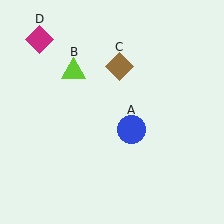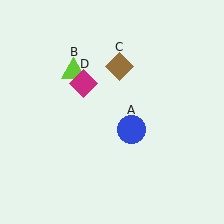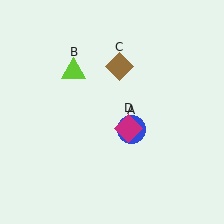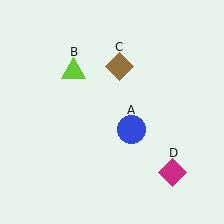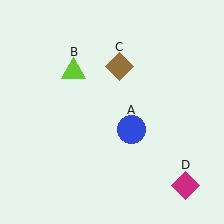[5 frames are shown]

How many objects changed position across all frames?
1 object changed position: magenta diamond (object D).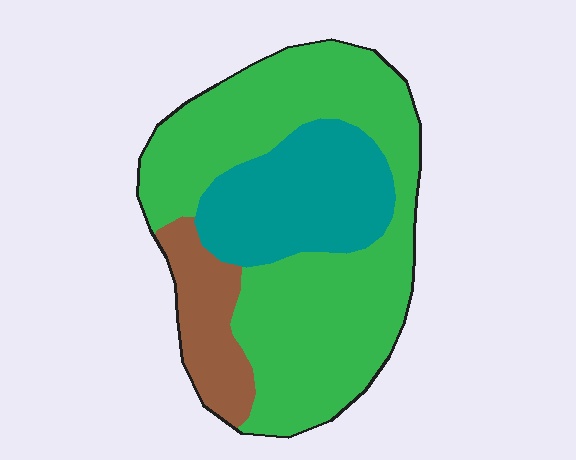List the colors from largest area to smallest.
From largest to smallest: green, teal, brown.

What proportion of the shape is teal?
Teal takes up between a sixth and a third of the shape.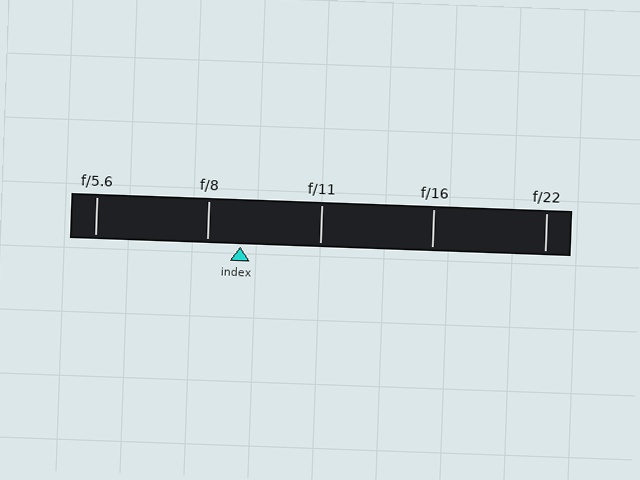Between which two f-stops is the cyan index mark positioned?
The index mark is between f/8 and f/11.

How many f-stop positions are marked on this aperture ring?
There are 5 f-stop positions marked.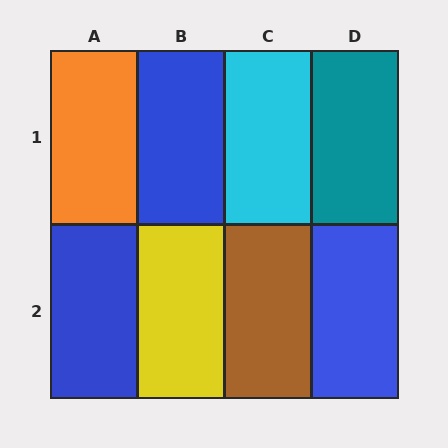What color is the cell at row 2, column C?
Brown.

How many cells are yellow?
1 cell is yellow.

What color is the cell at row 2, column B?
Yellow.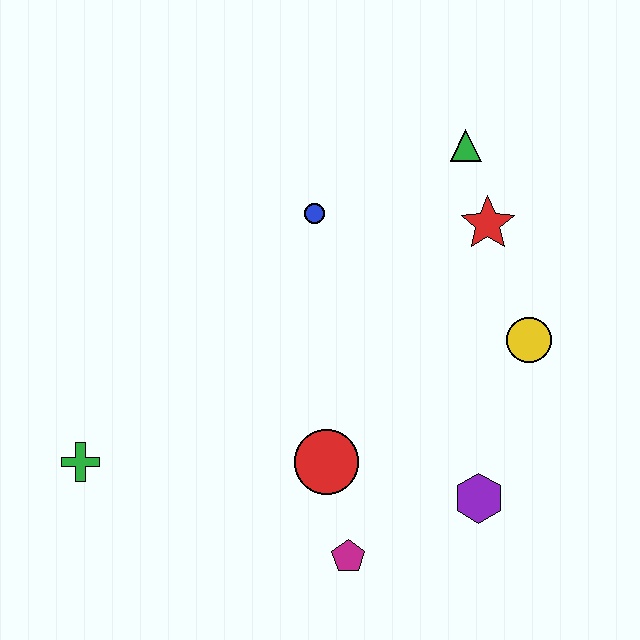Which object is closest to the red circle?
The magenta pentagon is closest to the red circle.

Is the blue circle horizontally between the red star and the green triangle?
No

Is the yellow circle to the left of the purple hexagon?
No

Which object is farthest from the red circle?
The green triangle is farthest from the red circle.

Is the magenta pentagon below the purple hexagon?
Yes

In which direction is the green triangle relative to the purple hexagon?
The green triangle is above the purple hexagon.